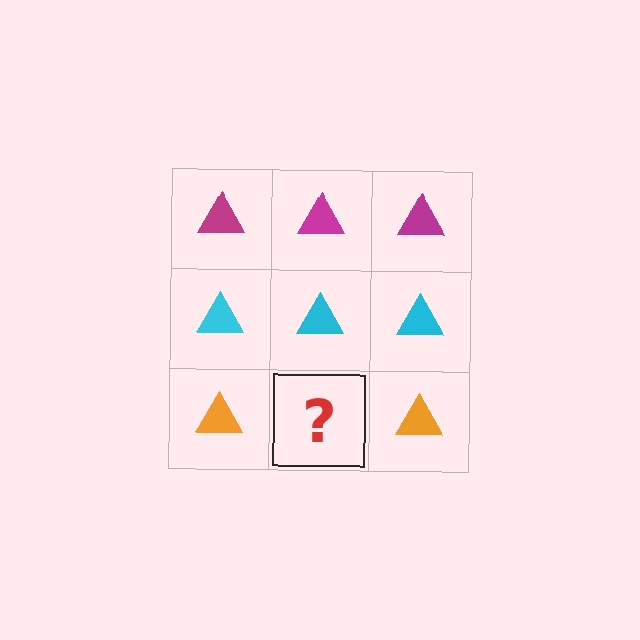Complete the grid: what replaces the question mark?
The question mark should be replaced with an orange triangle.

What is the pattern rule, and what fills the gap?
The rule is that each row has a consistent color. The gap should be filled with an orange triangle.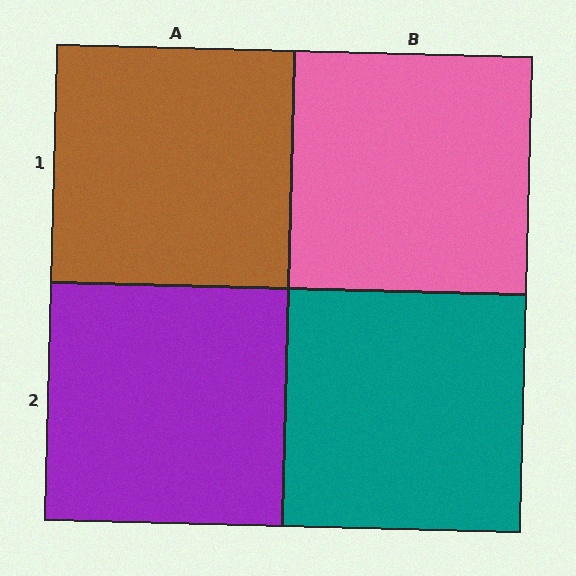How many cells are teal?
1 cell is teal.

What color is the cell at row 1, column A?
Brown.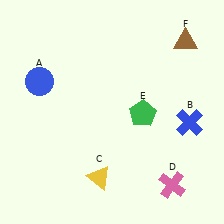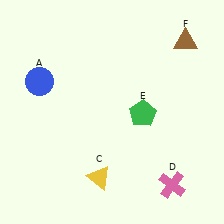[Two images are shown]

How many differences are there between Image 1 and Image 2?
There is 1 difference between the two images.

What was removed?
The blue cross (B) was removed in Image 2.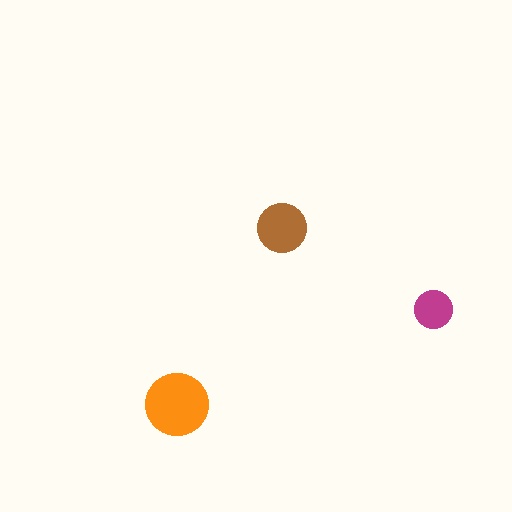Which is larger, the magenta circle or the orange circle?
The orange one.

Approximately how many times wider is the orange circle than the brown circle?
About 1.5 times wider.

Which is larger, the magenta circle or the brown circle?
The brown one.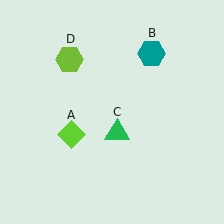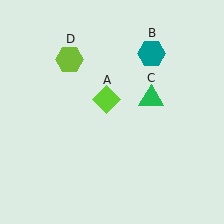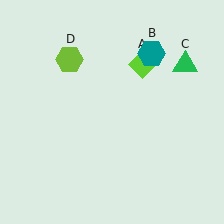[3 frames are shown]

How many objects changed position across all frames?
2 objects changed position: lime diamond (object A), green triangle (object C).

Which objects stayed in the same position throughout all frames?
Teal hexagon (object B) and lime hexagon (object D) remained stationary.